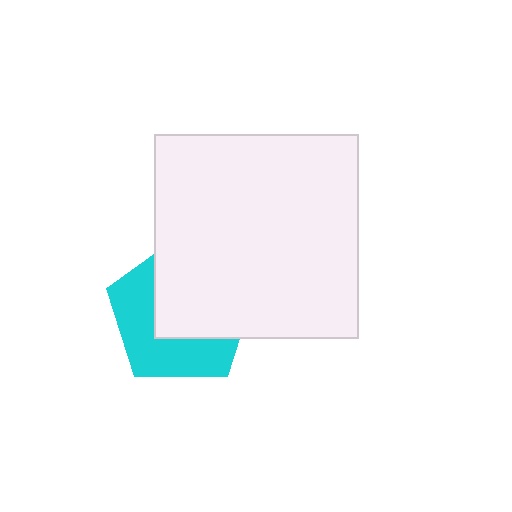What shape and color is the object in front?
The object in front is a white square.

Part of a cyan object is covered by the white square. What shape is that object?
It is a pentagon.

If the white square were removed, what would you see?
You would see the complete cyan pentagon.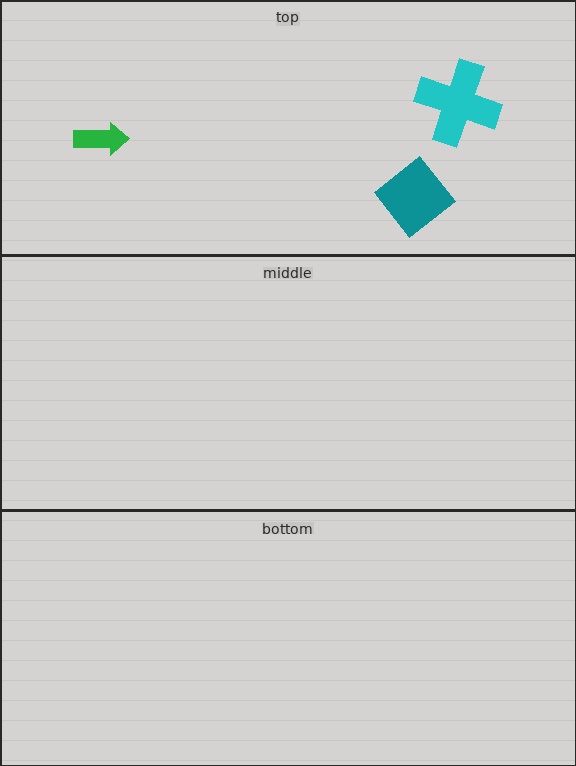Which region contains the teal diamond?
The top region.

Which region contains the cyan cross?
The top region.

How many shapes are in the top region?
3.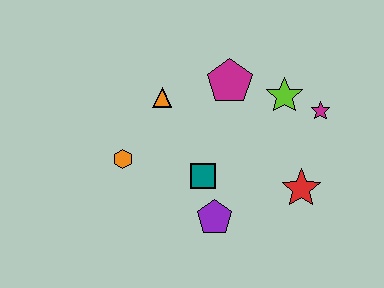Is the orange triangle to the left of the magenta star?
Yes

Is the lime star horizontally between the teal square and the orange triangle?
No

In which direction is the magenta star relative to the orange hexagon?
The magenta star is to the right of the orange hexagon.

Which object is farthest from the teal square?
The magenta star is farthest from the teal square.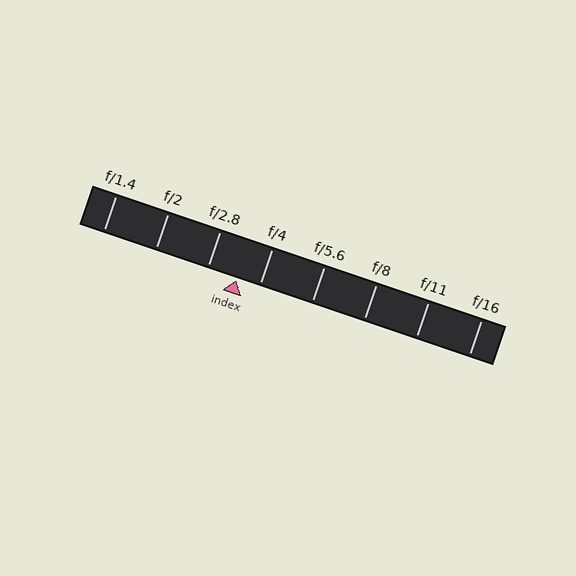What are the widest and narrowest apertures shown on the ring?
The widest aperture shown is f/1.4 and the narrowest is f/16.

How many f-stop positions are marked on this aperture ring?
There are 8 f-stop positions marked.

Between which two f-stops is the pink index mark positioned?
The index mark is between f/2.8 and f/4.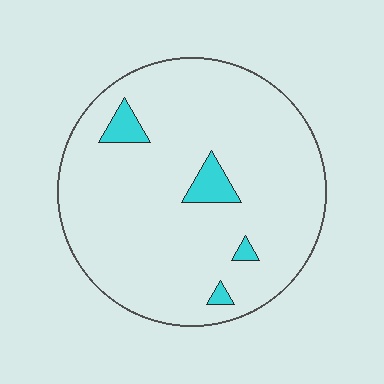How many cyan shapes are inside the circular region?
4.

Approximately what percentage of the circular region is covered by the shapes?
Approximately 5%.